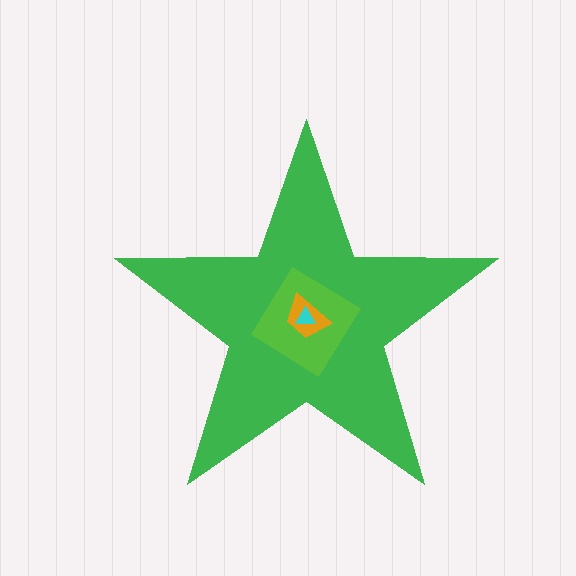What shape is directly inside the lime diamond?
The orange trapezoid.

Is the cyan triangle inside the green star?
Yes.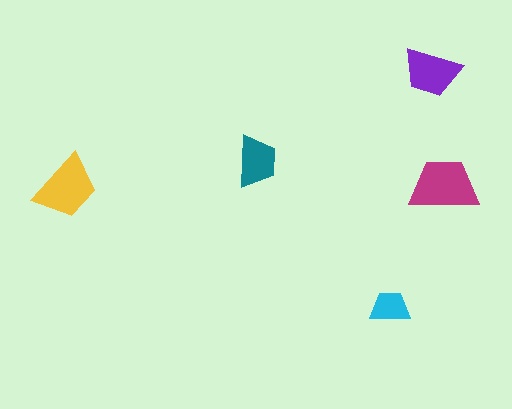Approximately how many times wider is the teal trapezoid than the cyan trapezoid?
About 1.5 times wider.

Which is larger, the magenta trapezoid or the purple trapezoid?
The magenta one.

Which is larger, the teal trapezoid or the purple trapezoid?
The purple one.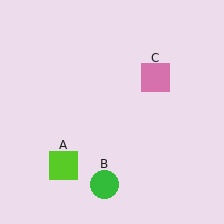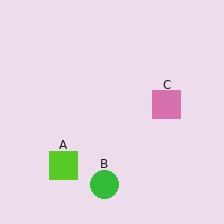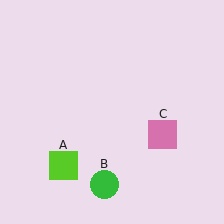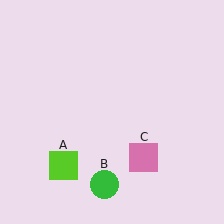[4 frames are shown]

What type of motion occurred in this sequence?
The pink square (object C) rotated clockwise around the center of the scene.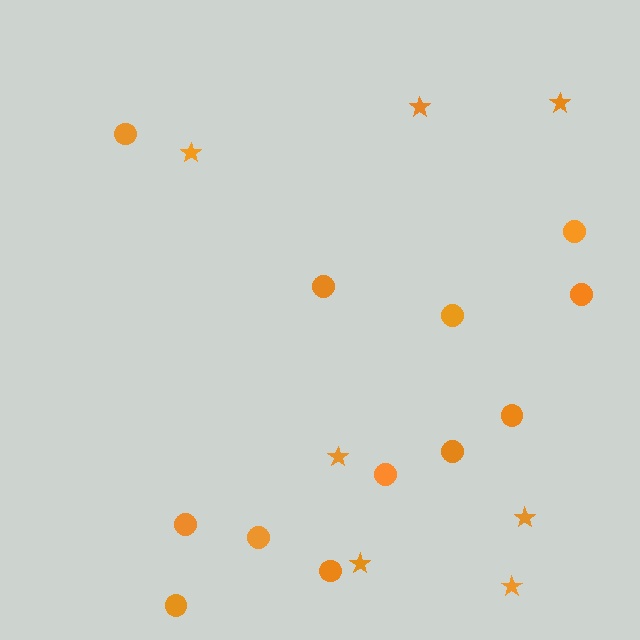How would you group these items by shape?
There are 2 groups: one group of stars (7) and one group of circles (12).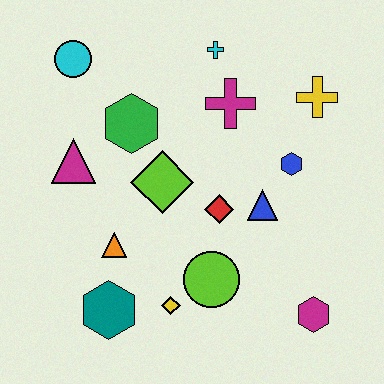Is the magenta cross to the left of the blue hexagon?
Yes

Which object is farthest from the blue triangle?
The cyan circle is farthest from the blue triangle.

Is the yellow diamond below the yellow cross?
Yes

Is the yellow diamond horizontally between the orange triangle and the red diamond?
Yes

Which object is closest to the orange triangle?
The teal hexagon is closest to the orange triangle.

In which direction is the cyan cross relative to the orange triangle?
The cyan cross is above the orange triangle.